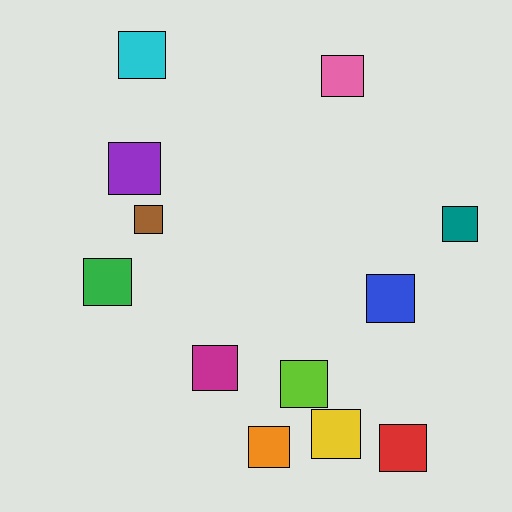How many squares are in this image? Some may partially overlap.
There are 12 squares.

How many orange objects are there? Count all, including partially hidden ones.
There is 1 orange object.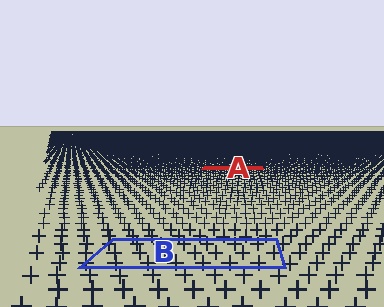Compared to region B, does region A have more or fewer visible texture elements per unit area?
Region A has more texture elements per unit area — they are packed more densely because it is farther away.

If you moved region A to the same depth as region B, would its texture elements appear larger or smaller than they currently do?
They would appear larger. At a closer depth, the same texture elements are projected at a bigger on-screen size.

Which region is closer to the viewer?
Region B is closer. The texture elements there are larger and more spread out.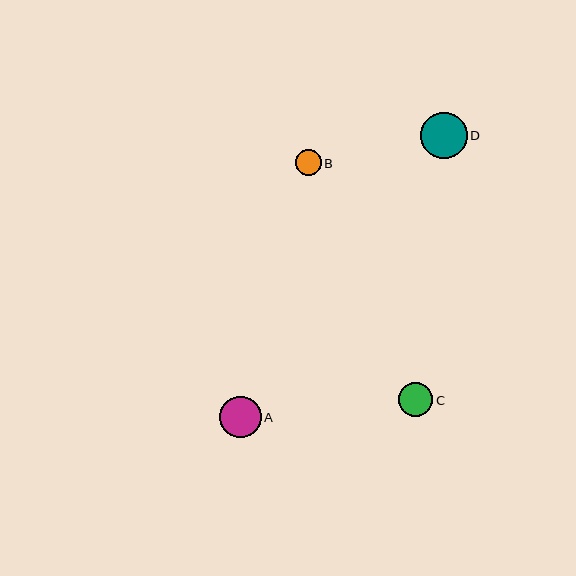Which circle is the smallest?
Circle B is the smallest with a size of approximately 26 pixels.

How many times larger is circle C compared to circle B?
Circle C is approximately 1.3 times the size of circle B.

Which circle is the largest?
Circle D is the largest with a size of approximately 46 pixels.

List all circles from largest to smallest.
From largest to smallest: D, A, C, B.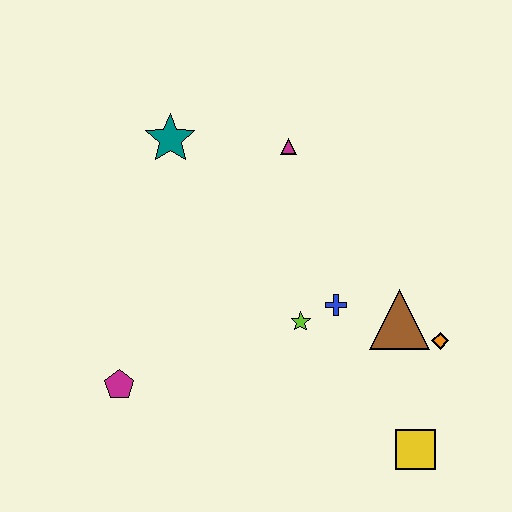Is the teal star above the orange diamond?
Yes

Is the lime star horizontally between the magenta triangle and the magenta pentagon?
No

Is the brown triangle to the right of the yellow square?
No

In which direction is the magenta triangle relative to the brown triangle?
The magenta triangle is above the brown triangle.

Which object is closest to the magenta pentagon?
The lime star is closest to the magenta pentagon.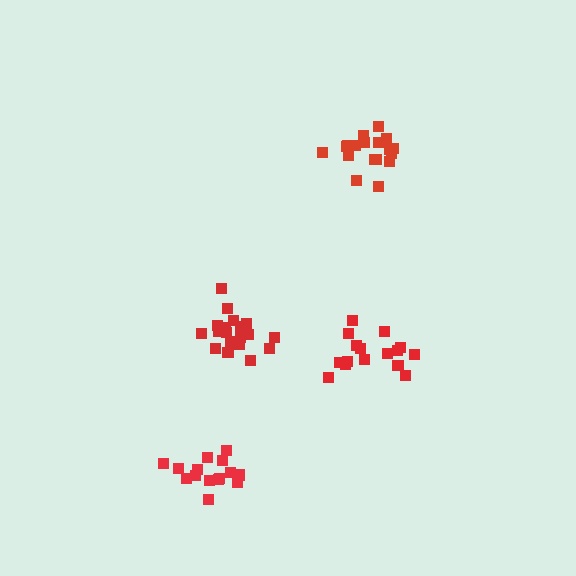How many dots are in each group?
Group 1: 19 dots, Group 2: 16 dots, Group 3: 18 dots, Group 4: 16 dots (69 total).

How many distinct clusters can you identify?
There are 4 distinct clusters.